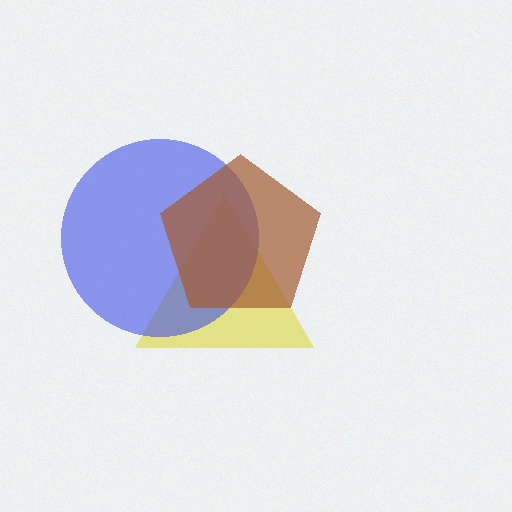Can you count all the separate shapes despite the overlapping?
Yes, there are 3 separate shapes.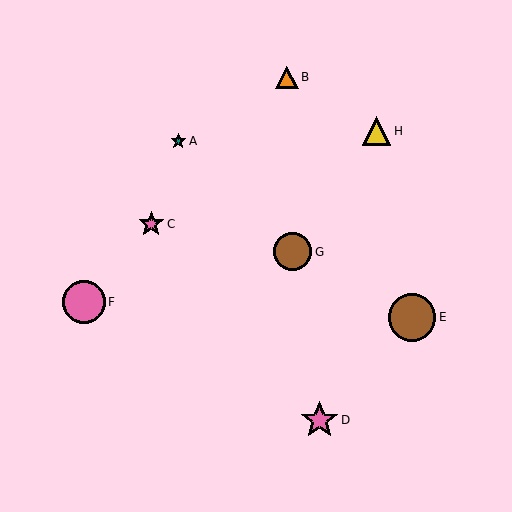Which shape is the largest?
The brown circle (labeled E) is the largest.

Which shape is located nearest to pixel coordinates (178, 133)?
The teal star (labeled A) at (178, 141) is nearest to that location.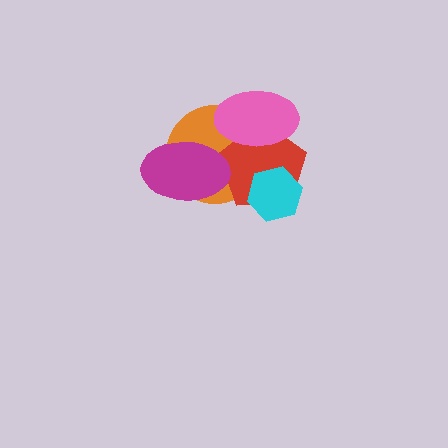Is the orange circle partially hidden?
Yes, it is partially covered by another shape.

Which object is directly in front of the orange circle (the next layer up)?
The red pentagon is directly in front of the orange circle.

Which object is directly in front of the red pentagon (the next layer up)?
The cyan hexagon is directly in front of the red pentagon.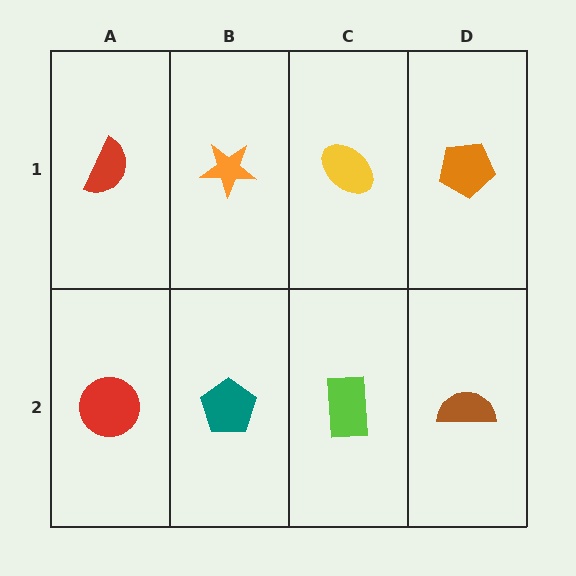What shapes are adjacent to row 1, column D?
A brown semicircle (row 2, column D), a yellow ellipse (row 1, column C).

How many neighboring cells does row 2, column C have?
3.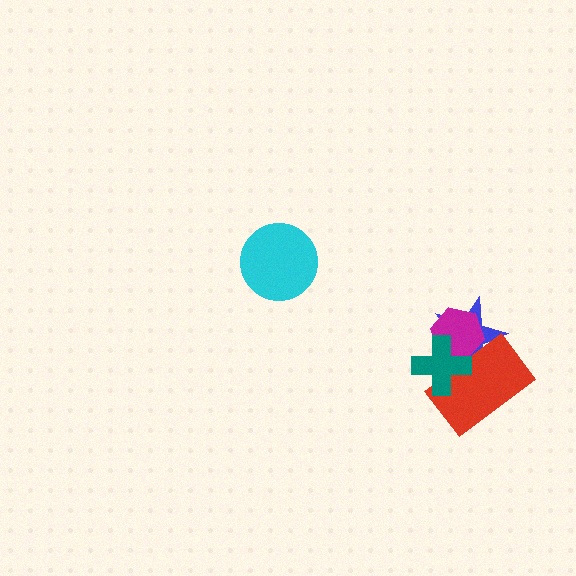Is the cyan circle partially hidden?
No, no other shape covers it.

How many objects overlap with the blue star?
3 objects overlap with the blue star.